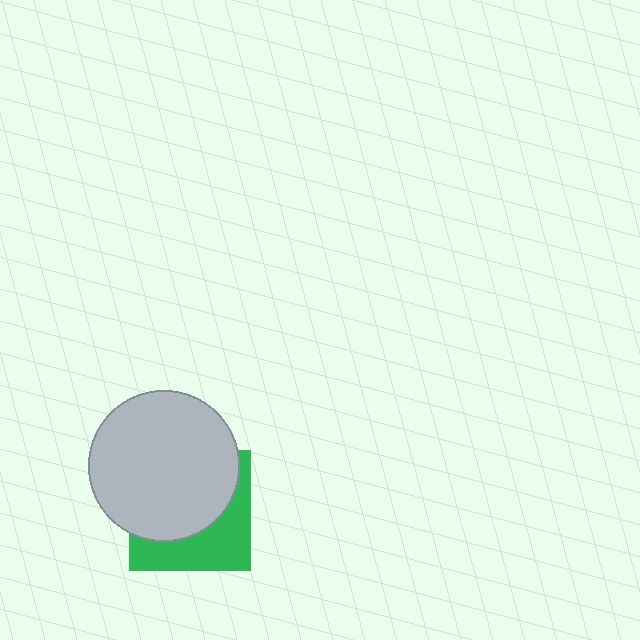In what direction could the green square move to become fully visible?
The green square could move down. That would shift it out from behind the light gray circle entirely.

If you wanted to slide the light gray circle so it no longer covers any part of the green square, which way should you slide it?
Slide it up — that is the most direct way to separate the two shapes.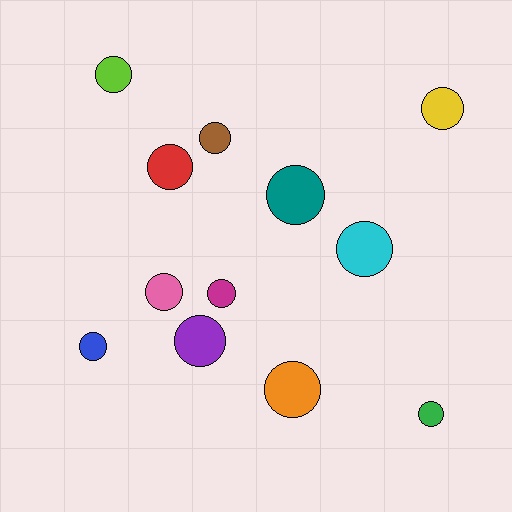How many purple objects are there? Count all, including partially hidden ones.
There is 1 purple object.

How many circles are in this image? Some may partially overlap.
There are 12 circles.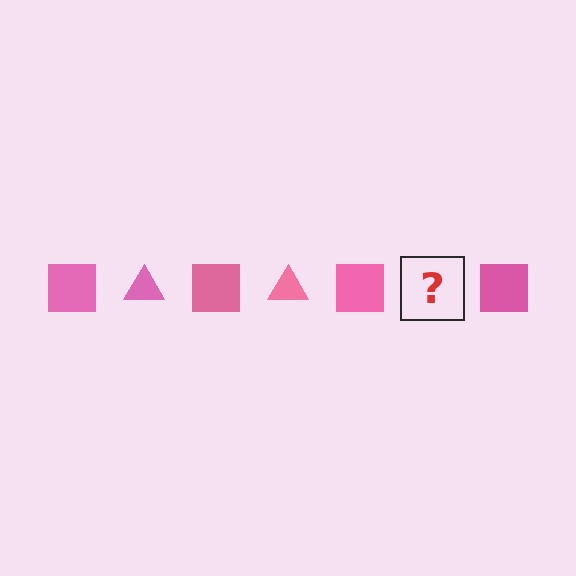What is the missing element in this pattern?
The missing element is a pink triangle.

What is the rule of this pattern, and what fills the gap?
The rule is that the pattern cycles through square, triangle shapes in pink. The gap should be filled with a pink triangle.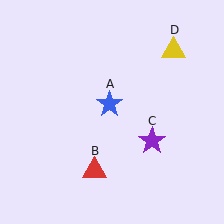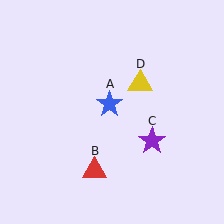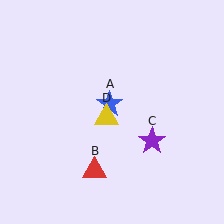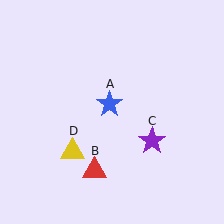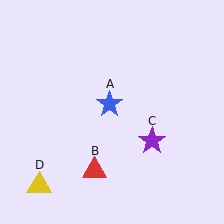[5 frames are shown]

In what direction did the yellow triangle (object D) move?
The yellow triangle (object D) moved down and to the left.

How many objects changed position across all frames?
1 object changed position: yellow triangle (object D).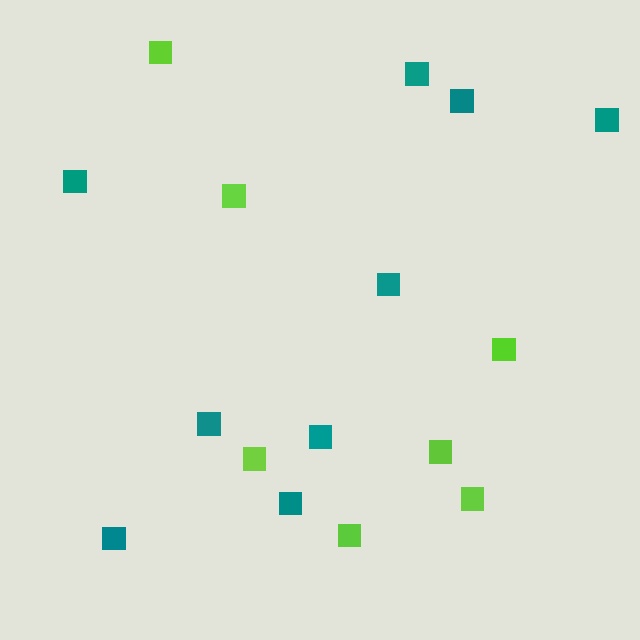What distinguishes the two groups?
There are 2 groups: one group of teal squares (9) and one group of lime squares (7).